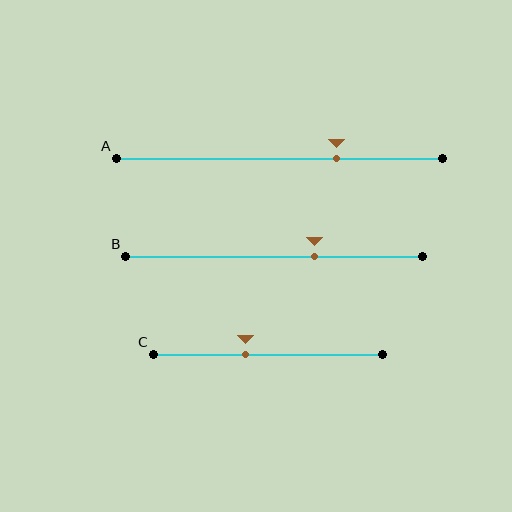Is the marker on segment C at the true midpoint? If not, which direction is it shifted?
No, the marker on segment C is shifted to the left by about 10% of the segment length.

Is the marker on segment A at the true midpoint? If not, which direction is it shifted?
No, the marker on segment A is shifted to the right by about 18% of the segment length.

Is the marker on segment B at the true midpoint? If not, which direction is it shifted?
No, the marker on segment B is shifted to the right by about 14% of the segment length.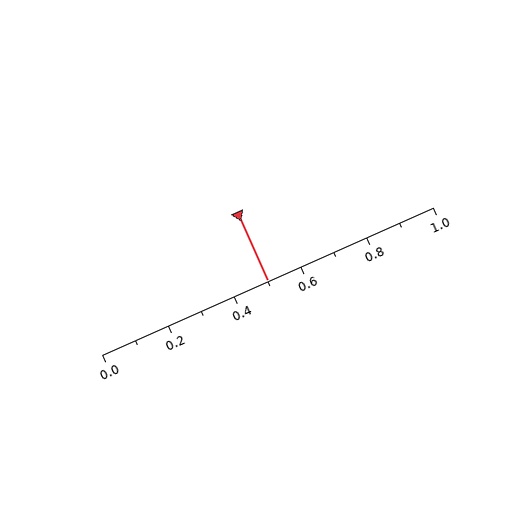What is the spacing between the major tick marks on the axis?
The major ticks are spaced 0.2 apart.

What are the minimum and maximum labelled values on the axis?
The axis runs from 0.0 to 1.0.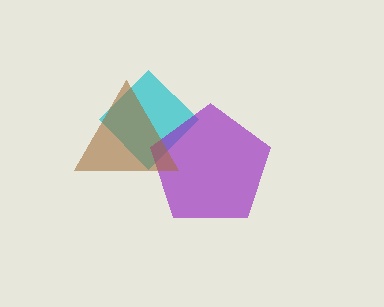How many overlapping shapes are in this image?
There are 3 overlapping shapes in the image.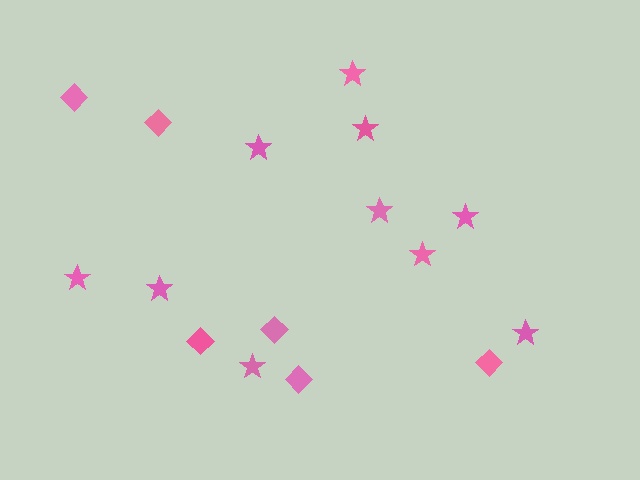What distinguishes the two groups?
There are 2 groups: one group of diamonds (6) and one group of stars (10).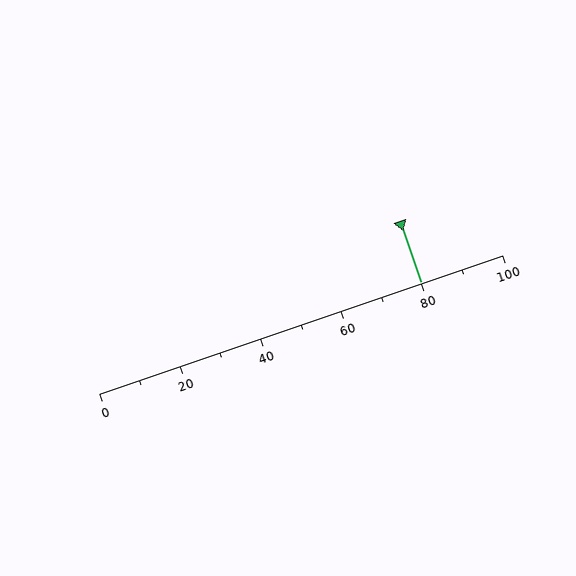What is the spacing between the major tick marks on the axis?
The major ticks are spaced 20 apart.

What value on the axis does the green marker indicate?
The marker indicates approximately 80.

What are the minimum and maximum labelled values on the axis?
The axis runs from 0 to 100.